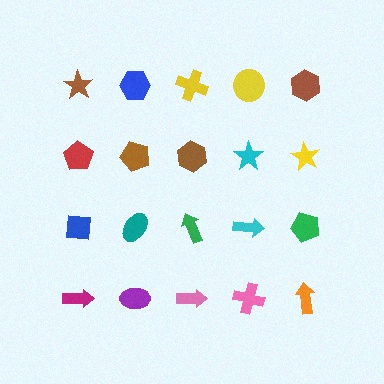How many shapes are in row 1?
5 shapes.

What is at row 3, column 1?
A blue square.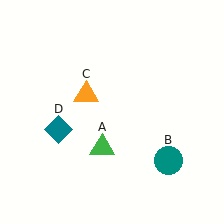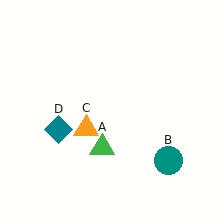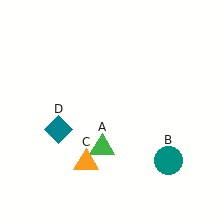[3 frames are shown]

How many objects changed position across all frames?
1 object changed position: orange triangle (object C).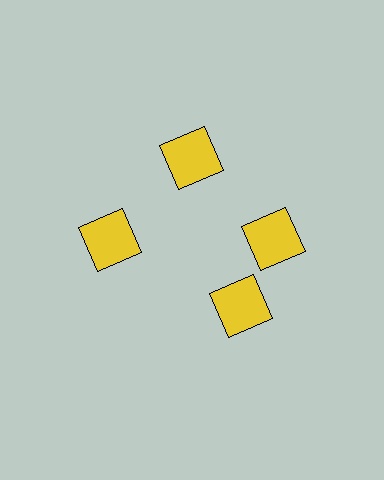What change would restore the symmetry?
The symmetry would be restored by rotating it back into even spacing with its neighbors so that all 4 squares sit at equal angles and equal distance from the center.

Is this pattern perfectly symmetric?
No. The 4 yellow squares are arranged in a ring, but one element near the 6 o'clock position is rotated out of alignment along the ring, breaking the 4-fold rotational symmetry.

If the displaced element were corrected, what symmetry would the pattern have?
It would have 4-fold rotational symmetry — the pattern would map onto itself every 90 degrees.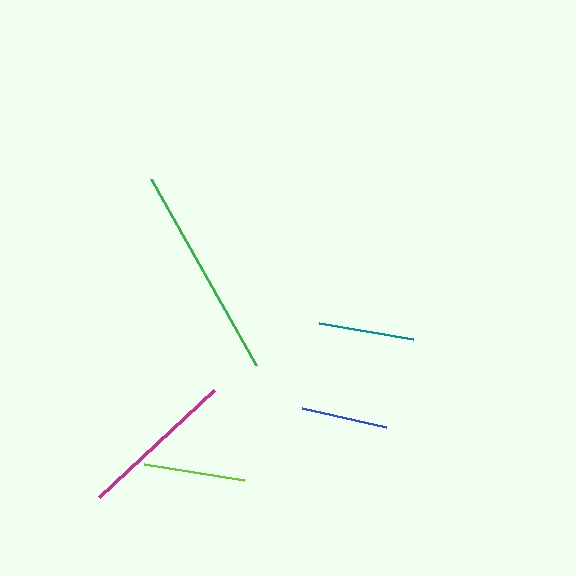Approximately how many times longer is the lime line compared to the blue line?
The lime line is approximately 1.2 times the length of the blue line.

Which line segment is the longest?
The green line is the longest at approximately 214 pixels.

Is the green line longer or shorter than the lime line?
The green line is longer than the lime line.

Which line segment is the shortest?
The blue line is the shortest at approximately 86 pixels.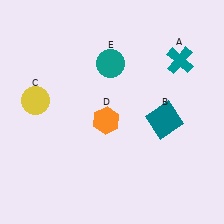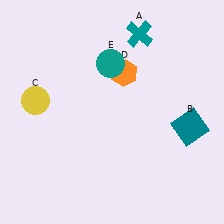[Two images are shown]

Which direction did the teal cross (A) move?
The teal cross (A) moved left.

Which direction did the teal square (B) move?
The teal square (B) moved right.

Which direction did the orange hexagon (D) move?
The orange hexagon (D) moved up.